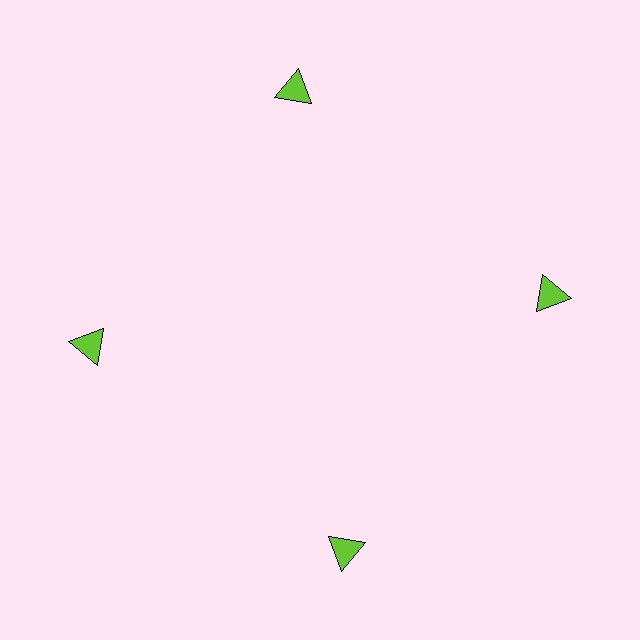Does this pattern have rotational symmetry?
Yes, this pattern has 4-fold rotational symmetry. It looks the same after rotating 90 degrees around the center.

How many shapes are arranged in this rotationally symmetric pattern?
There are 4 shapes, arranged in 4 groups of 1.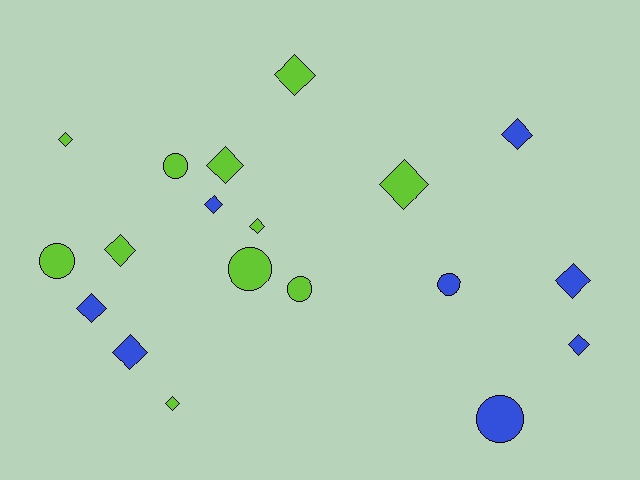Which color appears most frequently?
Lime, with 11 objects.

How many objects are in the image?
There are 19 objects.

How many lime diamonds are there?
There are 7 lime diamonds.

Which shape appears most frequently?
Diamond, with 13 objects.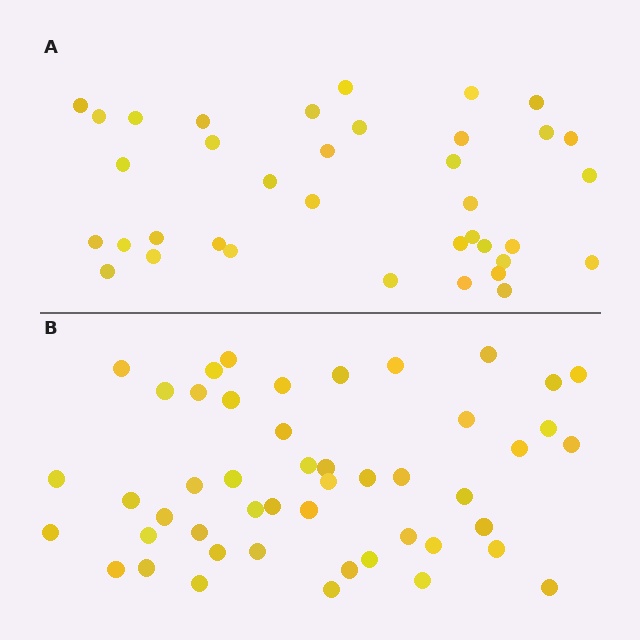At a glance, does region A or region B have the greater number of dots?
Region B (the bottom region) has more dots.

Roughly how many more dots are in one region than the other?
Region B has roughly 12 or so more dots than region A.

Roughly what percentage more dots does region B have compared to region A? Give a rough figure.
About 30% more.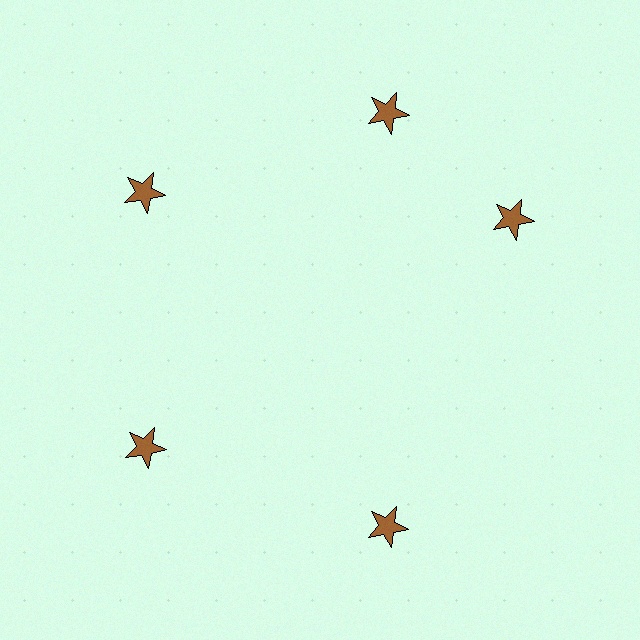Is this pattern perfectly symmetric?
No. The 5 brown stars are arranged in a ring, but one element near the 3 o'clock position is rotated out of alignment along the ring, breaking the 5-fold rotational symmetry.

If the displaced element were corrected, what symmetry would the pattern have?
It would have 5-fold rotational symmetry — the pattern would map onto itself every 72 degrees.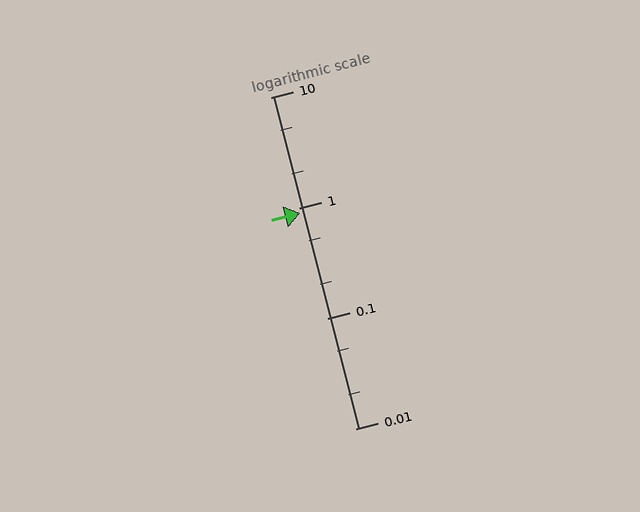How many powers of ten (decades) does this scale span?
The scale spans 3 decades, from 0.01 to 10.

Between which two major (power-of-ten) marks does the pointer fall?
The pointer is between 0.1 and 1.